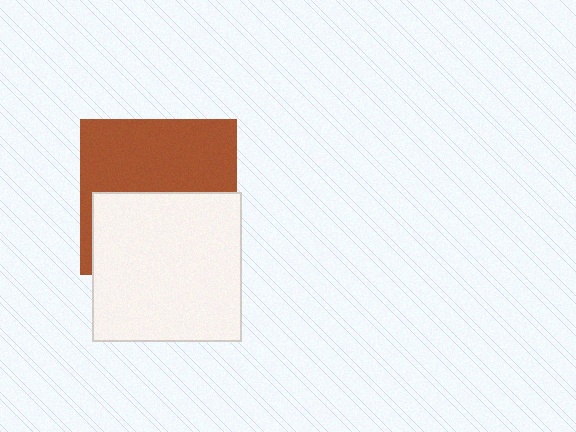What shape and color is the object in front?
The object in front is a white square.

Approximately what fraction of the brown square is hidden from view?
Roughly 50% of the brown square is hidden behind the white square.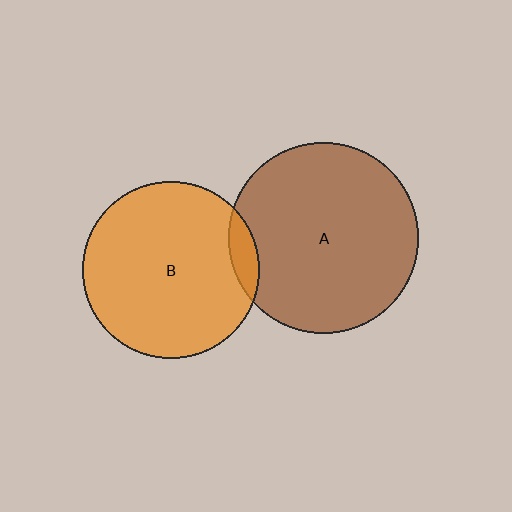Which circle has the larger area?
Circle A (brown).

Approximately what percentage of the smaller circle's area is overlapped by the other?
Approximately 10%.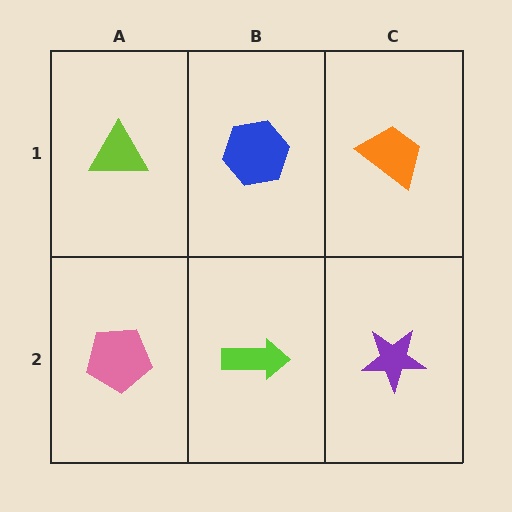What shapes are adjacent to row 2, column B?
A blue hexagon (row 1, column B), a pink pentagon (row 2, column A), a purple star (row 2, column C).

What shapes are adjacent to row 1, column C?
A purple star (row 2, column C), a blue hexagon (row 1, column B).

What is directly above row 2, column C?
An orange trapezoid.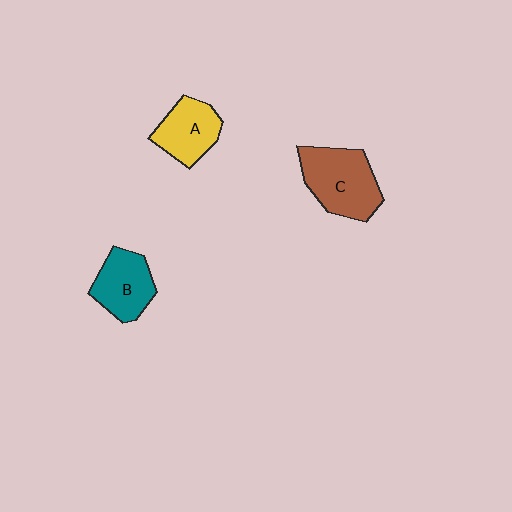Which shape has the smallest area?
Shape A (yellow).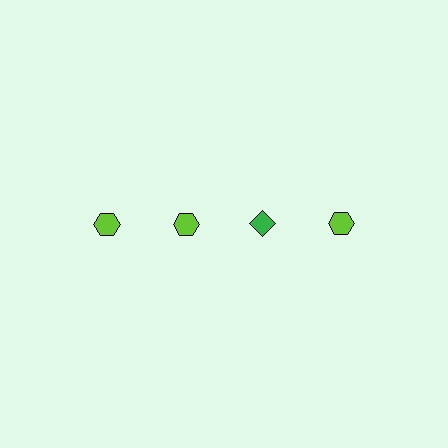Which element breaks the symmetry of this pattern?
The green diamond in the top row, center column breaks the symmetry. All other shapes are lime hexagons.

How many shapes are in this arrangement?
There are 4 shapes arranged in a grid pattern.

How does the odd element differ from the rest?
It differs in both color (green instead of lime) and shape (diamond instead of hexagon).